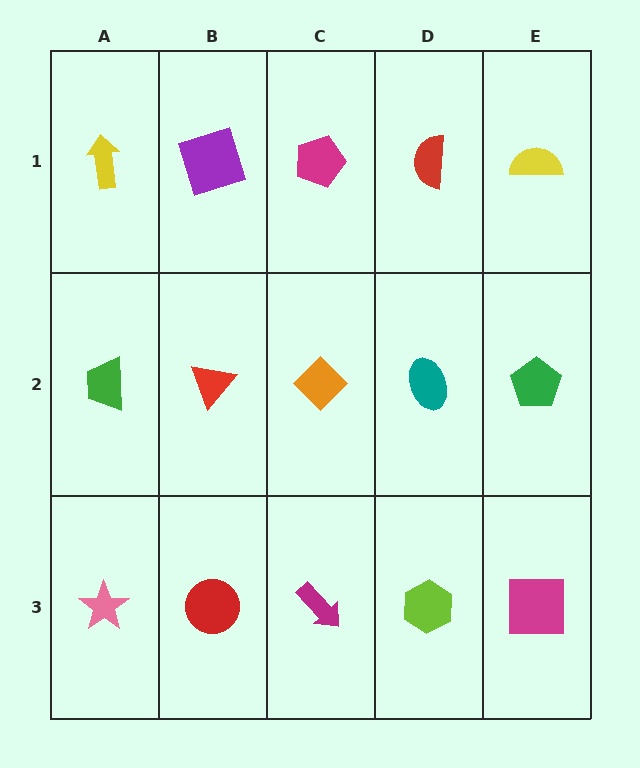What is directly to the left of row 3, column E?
A lime hexagon.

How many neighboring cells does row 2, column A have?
3.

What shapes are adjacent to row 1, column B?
A red triangle (row 2, column B), a yellow arrow (row 1, column A), a magenta pentagon (row 1, column C).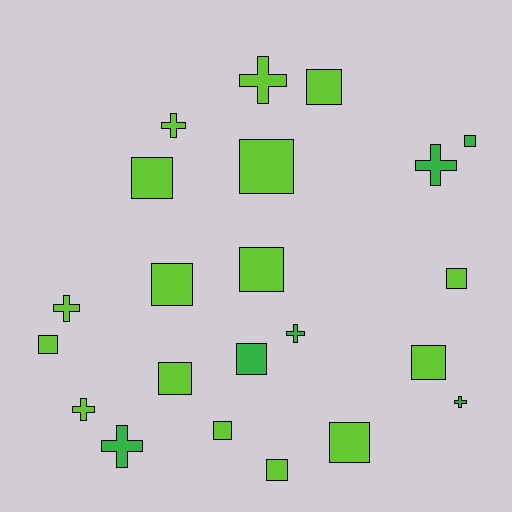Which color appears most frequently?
Lime, with 16 objects.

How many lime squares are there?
There are 12 lime squares.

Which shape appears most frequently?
Square, with 14 objects.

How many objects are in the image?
There are 22 objects.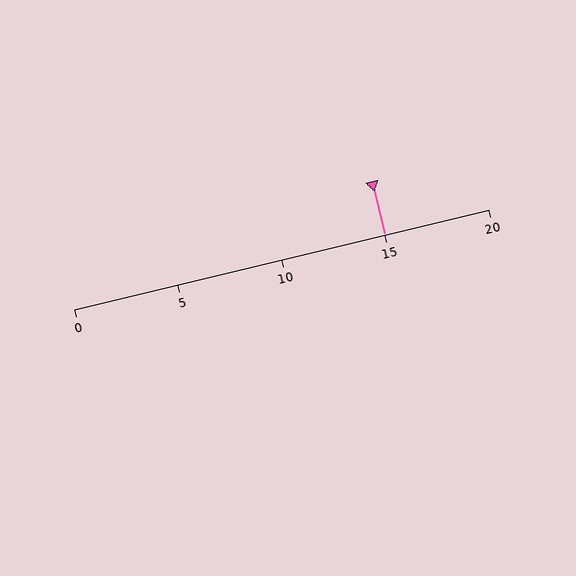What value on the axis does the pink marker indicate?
The marker indicates approximately 15.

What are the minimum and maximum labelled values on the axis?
The axis runs from 0 to 20.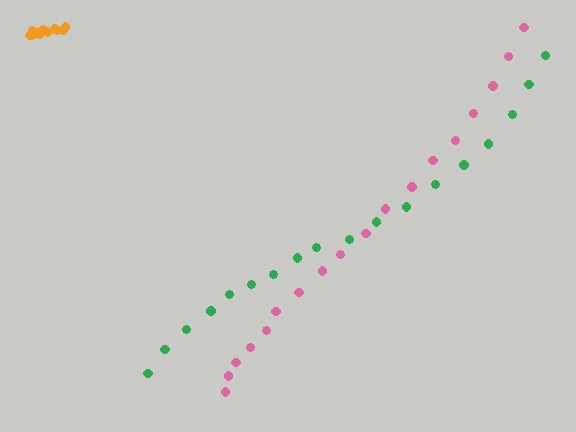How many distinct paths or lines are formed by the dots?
There are 3 distinct paths.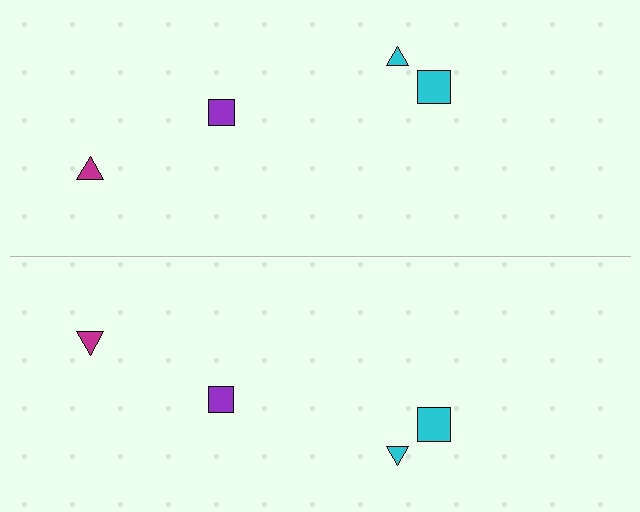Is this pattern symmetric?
Yes, this pattern has bilateral (reflection) symmetry.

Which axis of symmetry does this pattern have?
The pattern has a horizontal axis of symmetry running through the center of the image.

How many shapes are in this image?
There are 8 shapes in this image.